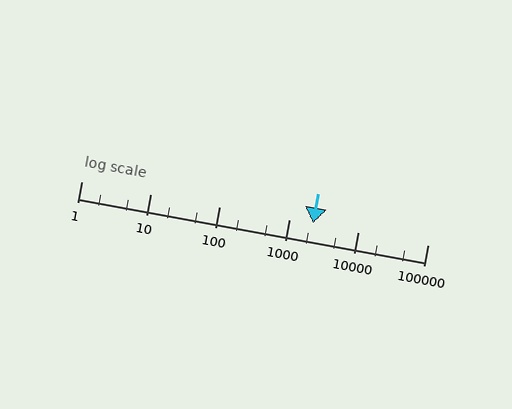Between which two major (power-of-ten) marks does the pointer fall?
The pointer is between 1000 and 10000.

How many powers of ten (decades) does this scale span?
The scale spans 5 decades, from 1 to 100000.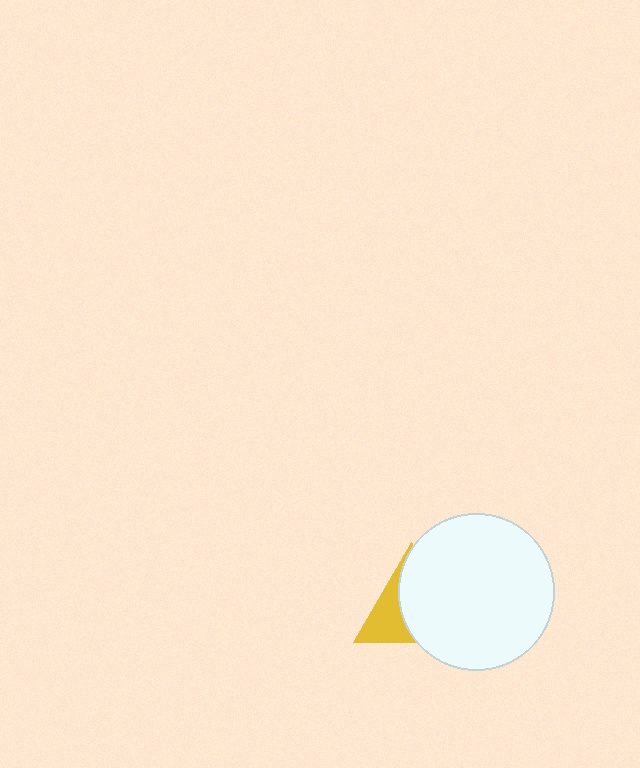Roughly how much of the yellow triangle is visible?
A small part of it is visible (roughly 37%).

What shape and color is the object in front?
The object in front is a white circle.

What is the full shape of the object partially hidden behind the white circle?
The partially hidden object is a yellow triangle.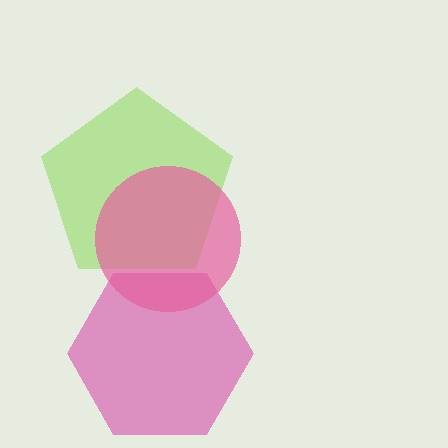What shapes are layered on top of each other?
The layered shapes are: a magenta hexagon, a lime pentagon, a pink circle.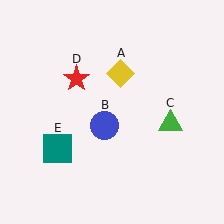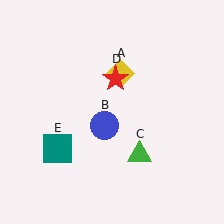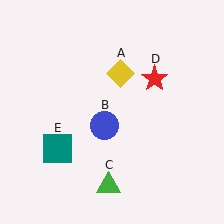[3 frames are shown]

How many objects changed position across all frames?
2 objects changed position: green triangle (object C), red star (object D).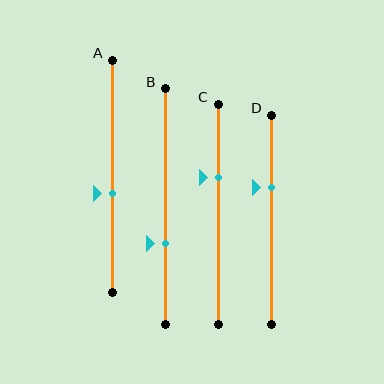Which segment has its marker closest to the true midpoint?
Segment A has its marker closest to the true midpoint.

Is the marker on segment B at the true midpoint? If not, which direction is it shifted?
No, the marker on segment B is shifted downward by about 16% of the segment length.